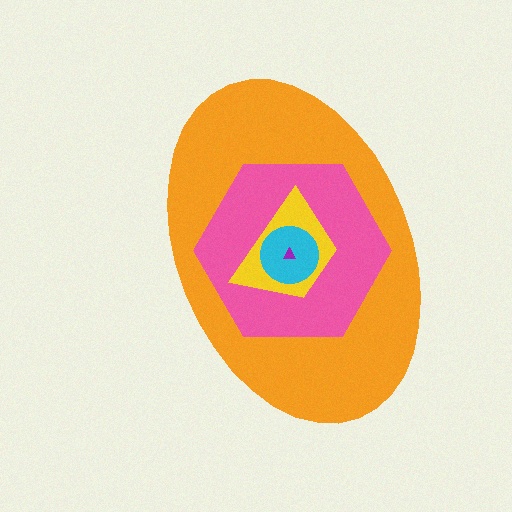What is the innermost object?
The purple triangle.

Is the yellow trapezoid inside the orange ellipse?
Yes.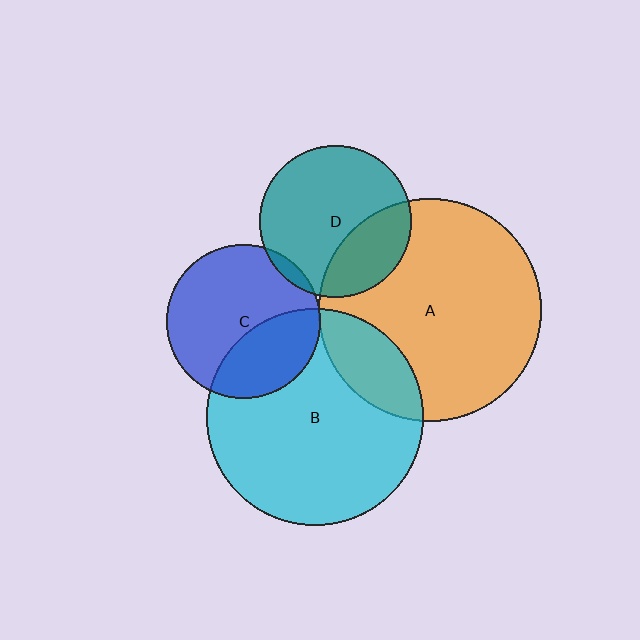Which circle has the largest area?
Circle A (orange).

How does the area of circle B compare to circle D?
Approximately 2.0 times.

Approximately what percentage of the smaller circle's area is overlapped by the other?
Approximately 30%.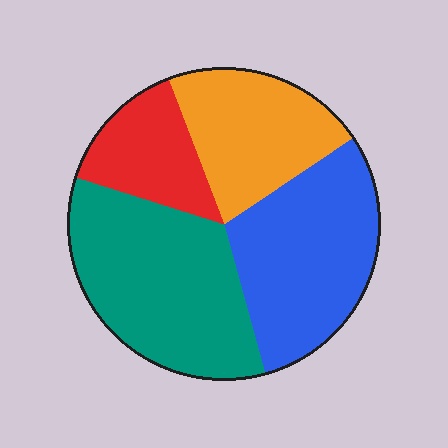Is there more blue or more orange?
Blue.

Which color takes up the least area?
Red, at roughly 15%.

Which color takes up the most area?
Teal, at roughly 35%.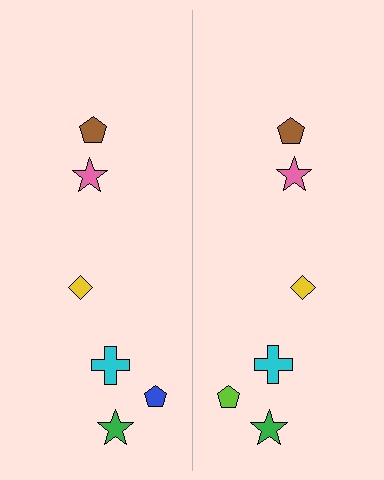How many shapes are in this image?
There are 12 shapes in this image.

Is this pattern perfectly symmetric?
No, the pattern is not perfectly symmetric. The lime pentagon on the right side breaks the symmetry — its mirror counterpart is blue.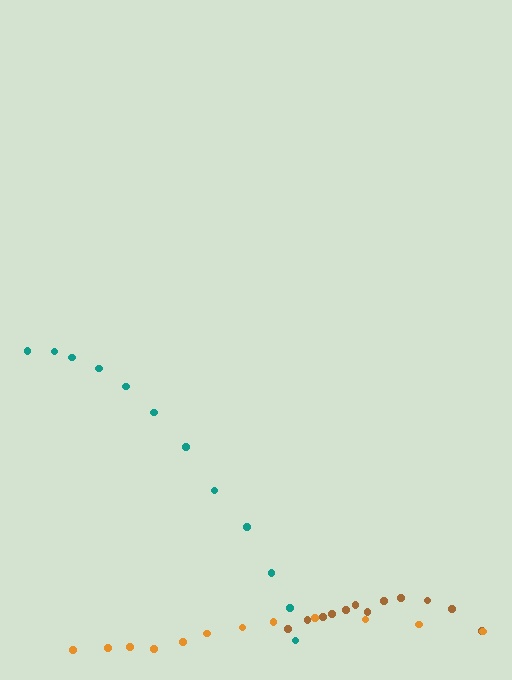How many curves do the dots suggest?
There are 3 distinct paths.